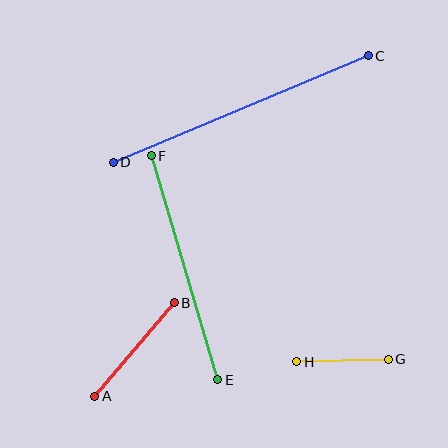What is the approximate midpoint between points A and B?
The midpoint is at approximately (134, 349) pixels.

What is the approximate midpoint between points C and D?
The midpoint is at approximately (241, 109) pixels.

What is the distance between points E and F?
The distance is approximately 234 pixels.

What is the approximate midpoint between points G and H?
The midpoint is at approximately (342, 360) pixels.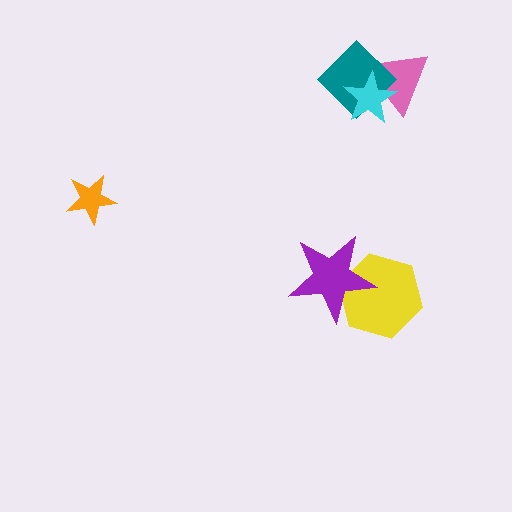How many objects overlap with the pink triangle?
2 objects overlap with the pink triangle.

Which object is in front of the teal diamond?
The cyan star is in front of the teal diamond.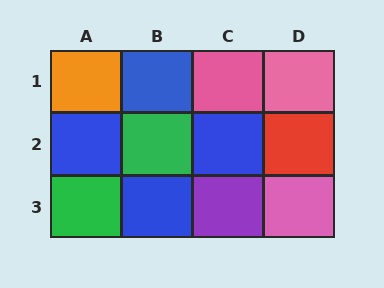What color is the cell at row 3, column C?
Purple.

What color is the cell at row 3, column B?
Blue.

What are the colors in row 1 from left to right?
Orange, blue, pink, pink.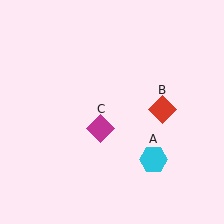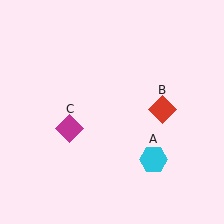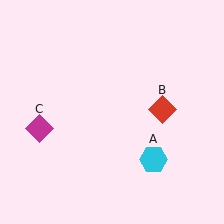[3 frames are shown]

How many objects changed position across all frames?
1 object changed position: magenta diamond (object C).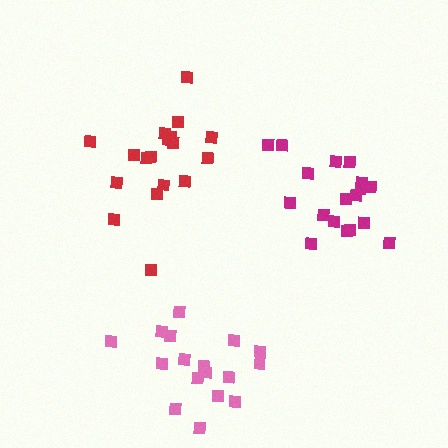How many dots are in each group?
Group 1: 17 dots, Group 2: 18 dots, Group 3: 18 dots (53 total).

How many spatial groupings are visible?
There are 3 spatial groupings.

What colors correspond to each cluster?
The clusters are colored: pink, red, magenta.